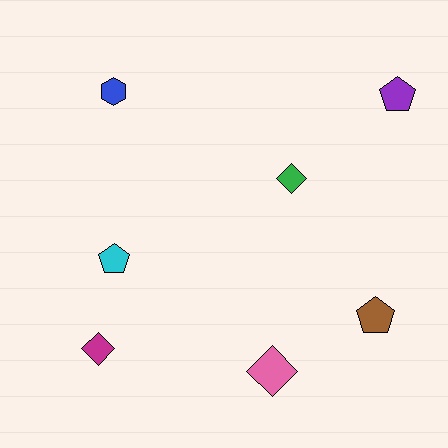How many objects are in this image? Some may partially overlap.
There are 7 objects.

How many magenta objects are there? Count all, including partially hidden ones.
There is 1 magenta object.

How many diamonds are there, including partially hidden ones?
There are 3 diamonds.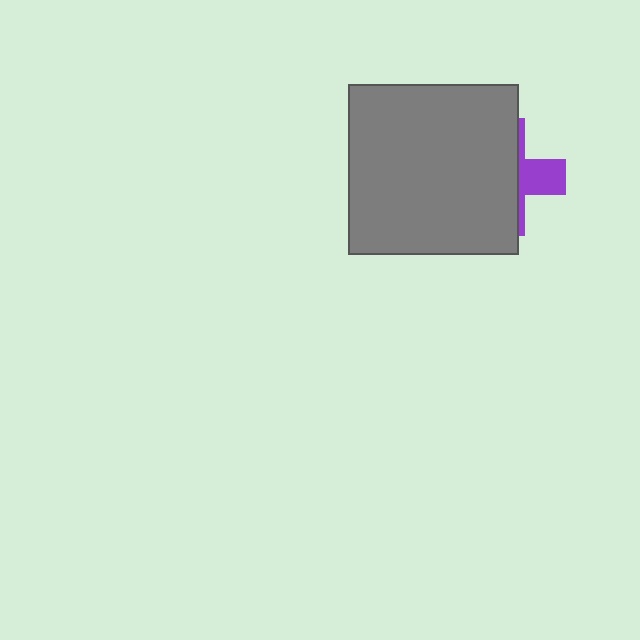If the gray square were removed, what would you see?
You would see the complete purple cross.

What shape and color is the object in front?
The object in front is a gray square.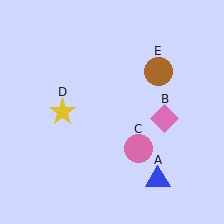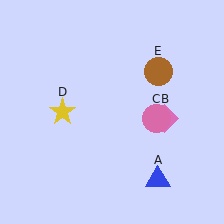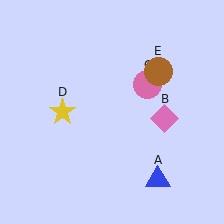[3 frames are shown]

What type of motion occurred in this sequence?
The pink circle (object C) rotated counterclockwise around the center of the scene.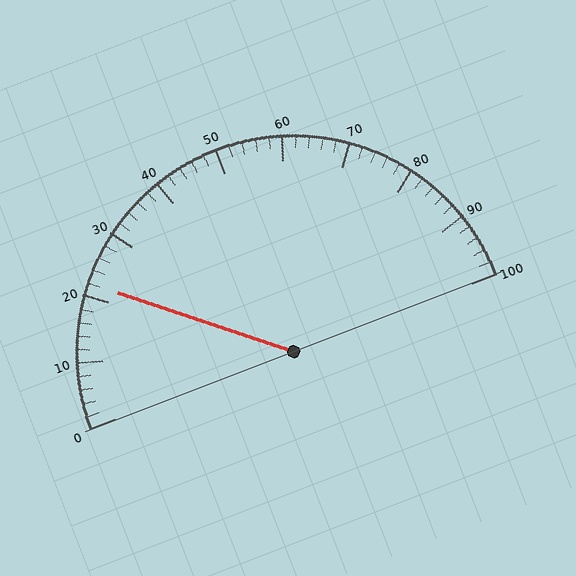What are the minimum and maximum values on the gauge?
The gauge ranges from 0 to 100.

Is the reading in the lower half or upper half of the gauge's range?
The reading is in the lower half of the range (0 to 100).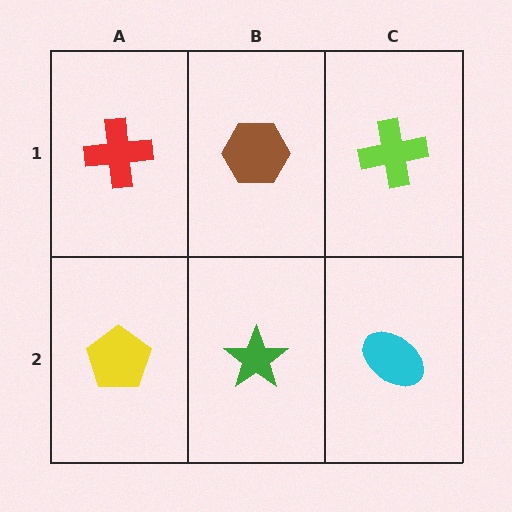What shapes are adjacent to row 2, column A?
A red cross (row 1, column A), a green star (row 2, column B).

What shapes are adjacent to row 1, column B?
A green star (row 2, column B), a red cross (row 1, column A), a lime cross (row 1, column C).